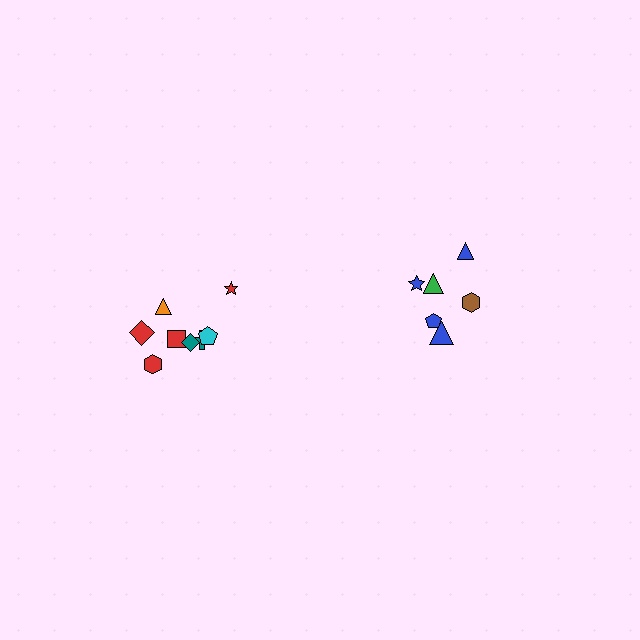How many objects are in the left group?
There are 8 objects.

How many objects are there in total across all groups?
There are 14 objects.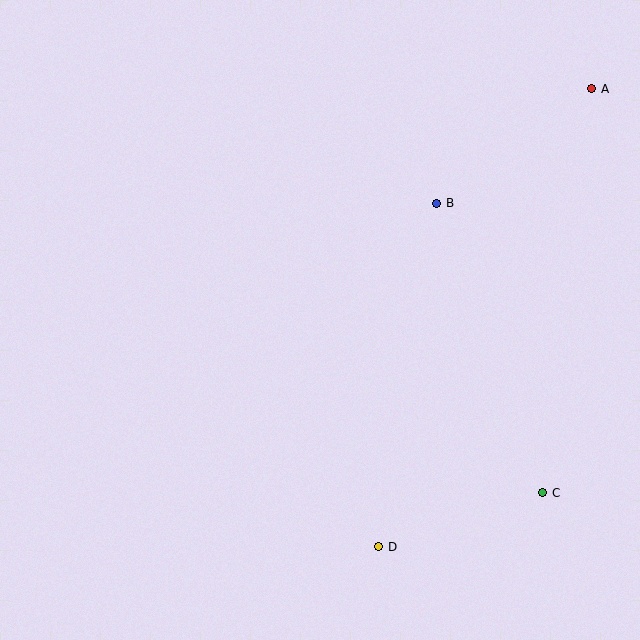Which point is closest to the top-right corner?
Point A is closest to the top-right corner.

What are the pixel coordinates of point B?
Point B is at (437, 203).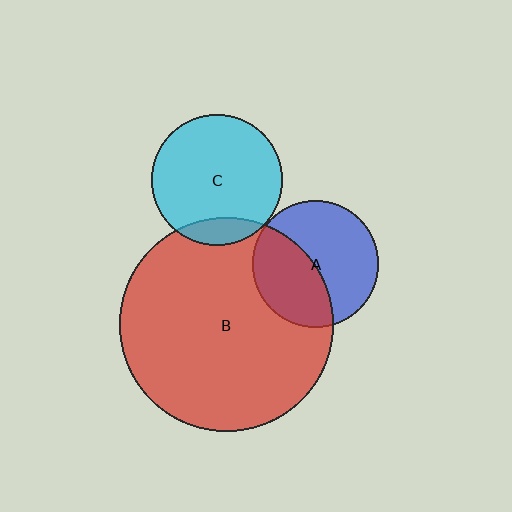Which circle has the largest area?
Circle B (red).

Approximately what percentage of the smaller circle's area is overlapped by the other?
Approximately 10%.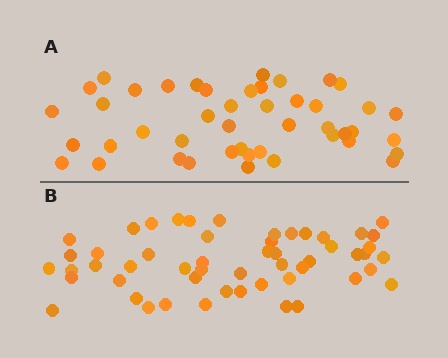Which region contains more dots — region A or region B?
Region B (the bottom region) has more dots.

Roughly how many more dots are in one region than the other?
Region B has roughly 8 or so more dots than region A.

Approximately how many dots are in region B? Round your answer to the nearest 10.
About 50 dots. (The exact count is 53, which rounds to 50.)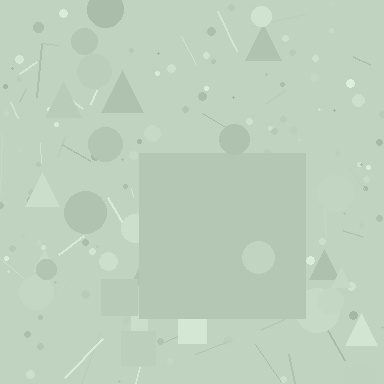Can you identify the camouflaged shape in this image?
The camouflaged shape is a square.